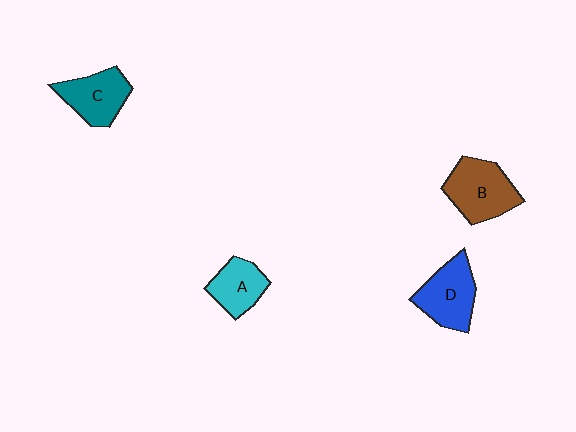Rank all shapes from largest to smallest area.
From largest to smallest: B (brown), D (blue), C (teal), A (cyan).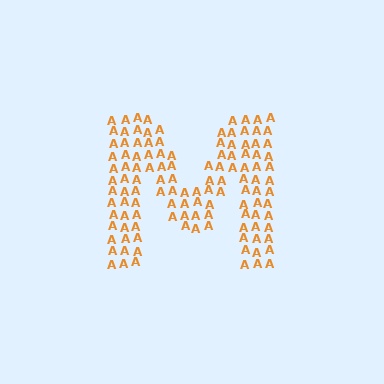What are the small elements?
The small elements are letter A's.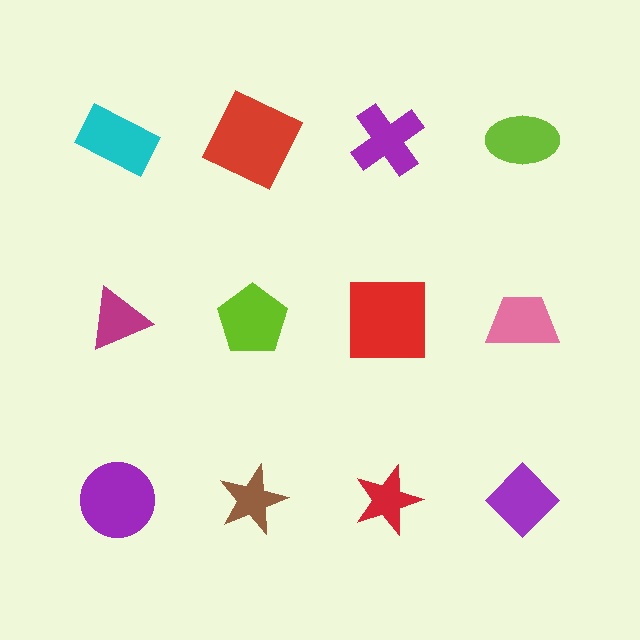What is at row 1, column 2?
A red square.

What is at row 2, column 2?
A lime pentagon.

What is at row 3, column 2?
A brown star.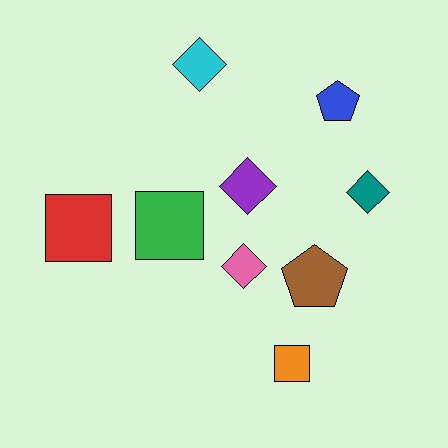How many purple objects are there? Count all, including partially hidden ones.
There is 1 purple object.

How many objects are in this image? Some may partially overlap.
There are 9 objects.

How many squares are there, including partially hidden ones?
There are 3 squares.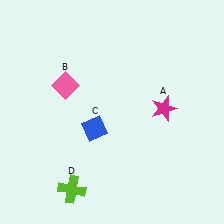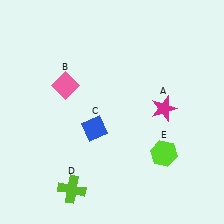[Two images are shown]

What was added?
A lime hexagon (E) was added in Image 2.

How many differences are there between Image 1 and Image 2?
There is 1 difference between the two images.